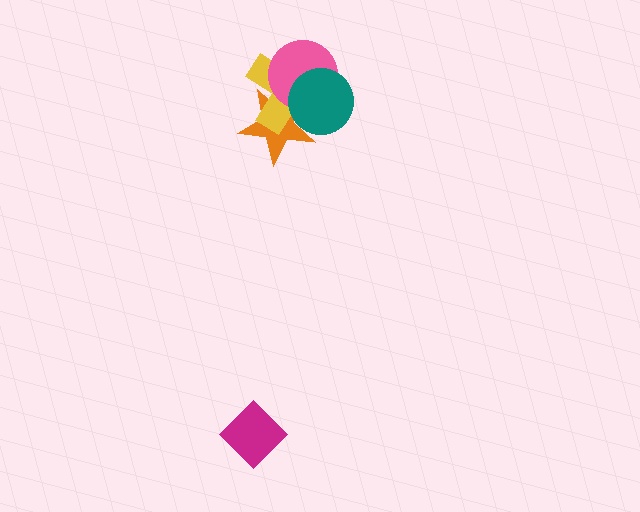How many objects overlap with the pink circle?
3 objects overlap with the pink circle.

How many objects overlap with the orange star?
3 objects overlap with the orange star.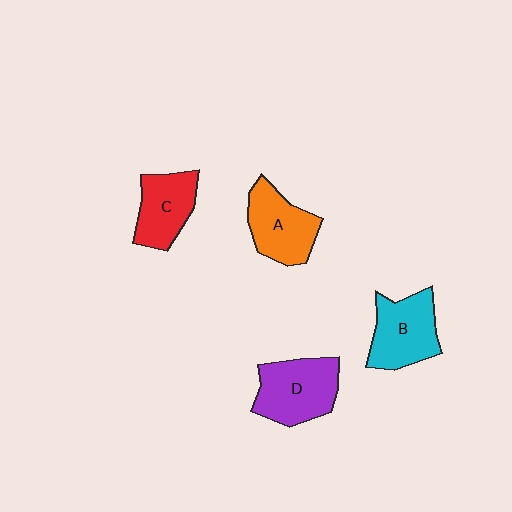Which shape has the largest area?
Shape D (purple).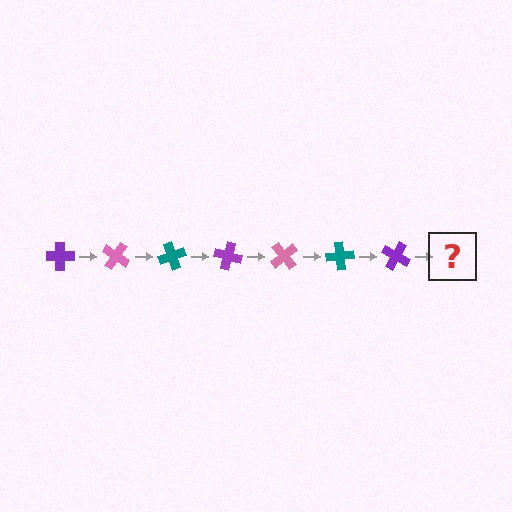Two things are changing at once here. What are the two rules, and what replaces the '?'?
The two rules are that it rotates 35 degrees each step and the color cycles through purple, pink, and teal. The '?' should be a pink cross, rotated 245 degrees from the start.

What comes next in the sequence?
The next element should be a pink cross, rotated 245 degrees from the start.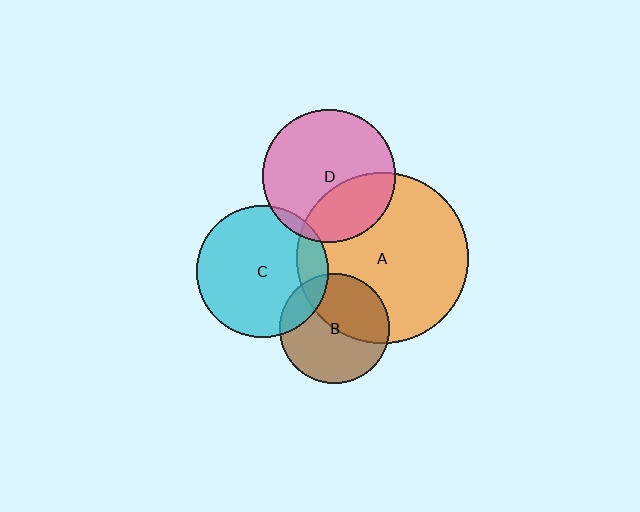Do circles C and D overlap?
Yes.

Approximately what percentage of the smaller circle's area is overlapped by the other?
Approximately 5%.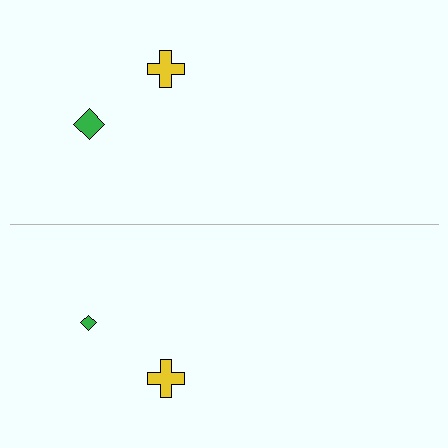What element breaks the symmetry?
The green diamond on the bottom side has a different size than its mirror counterpart.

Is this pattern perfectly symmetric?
No, the pattern is not perfectly symmetric. The green diamond on the bottom side has a different size than its mirror counterpart.